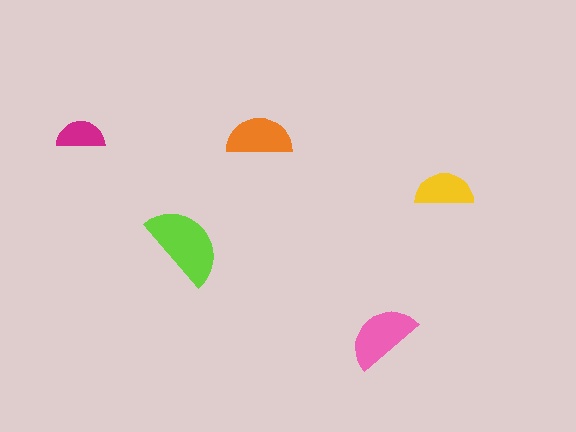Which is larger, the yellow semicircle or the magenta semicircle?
The yellow one.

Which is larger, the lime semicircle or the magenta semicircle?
The lime one.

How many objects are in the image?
There are 5 objects in the image.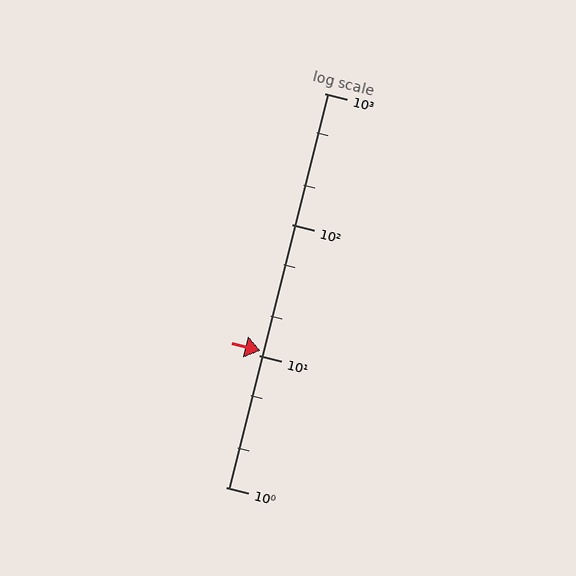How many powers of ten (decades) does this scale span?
The scale spans 3 decades, from 1 to 1000.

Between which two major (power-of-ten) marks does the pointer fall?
The pointer is between 10 and 100.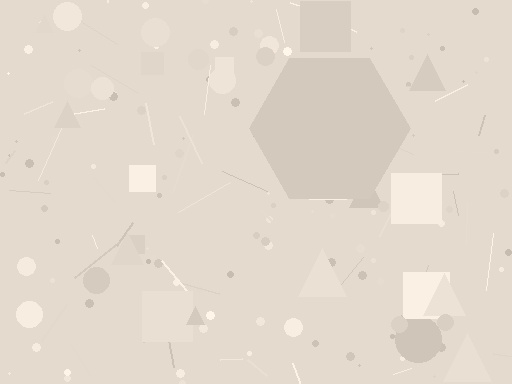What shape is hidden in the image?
A hexagon is hidden in the image.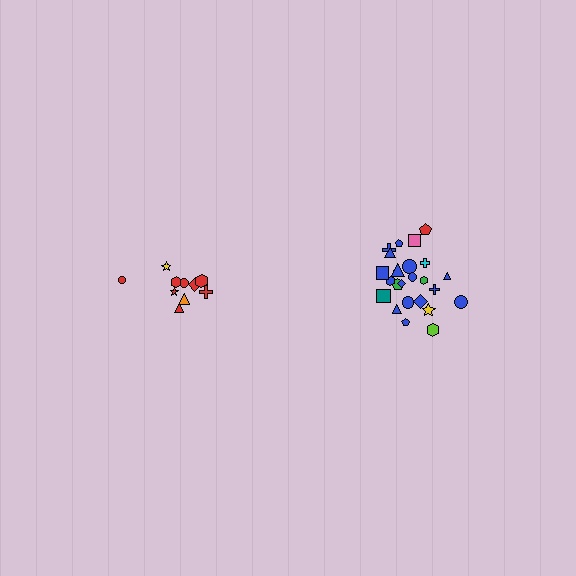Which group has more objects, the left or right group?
The right group.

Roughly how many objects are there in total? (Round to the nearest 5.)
Roughly 35 objects in total.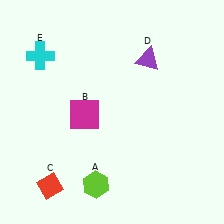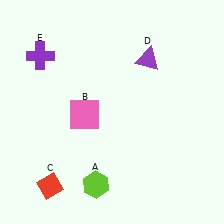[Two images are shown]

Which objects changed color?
B changed from magenta to pink. E changed from cyan to purple.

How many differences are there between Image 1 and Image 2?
There are 2 differences between the two images.